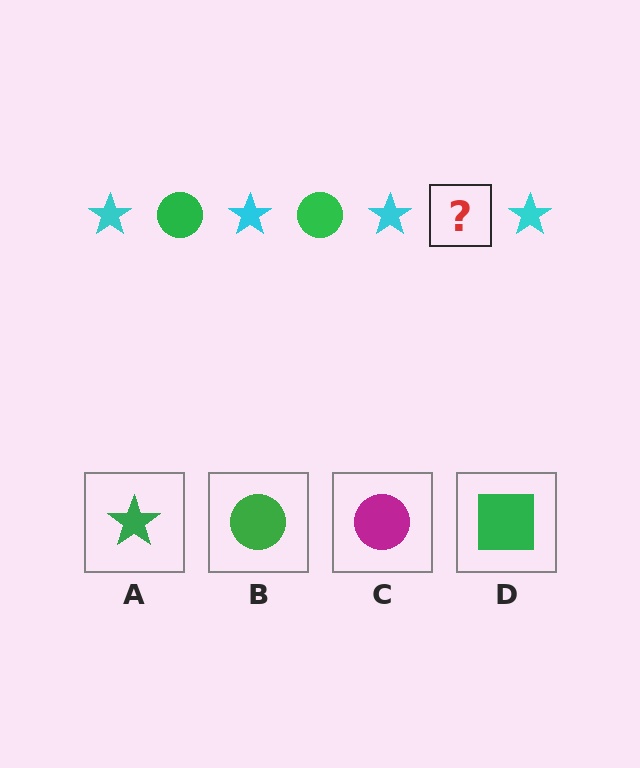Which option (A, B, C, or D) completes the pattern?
B.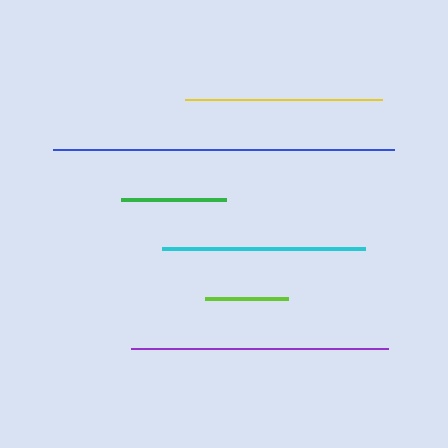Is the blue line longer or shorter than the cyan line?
The blue line is longer than the cyan line.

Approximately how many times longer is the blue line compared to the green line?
The blue line is approximately 3.2 times the length of the green line.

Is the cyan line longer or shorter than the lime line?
The cyan line is longer than the lime line.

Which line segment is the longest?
The blue line is the longest at approximately 341 pixels.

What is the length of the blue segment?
The blue segment is approximately 341 pixels long.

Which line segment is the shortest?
The lime line is the shortest at approximately 83 pixels.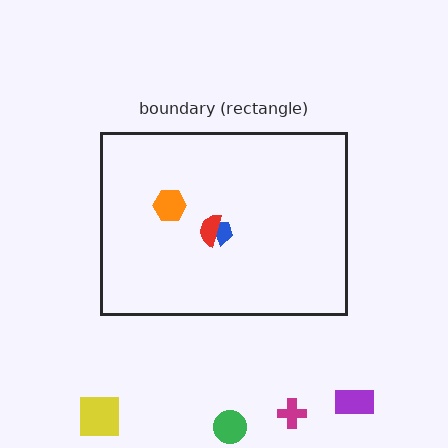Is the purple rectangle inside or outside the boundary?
Outside.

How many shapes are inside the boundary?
3 inside, 4 outside.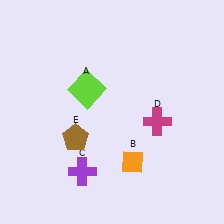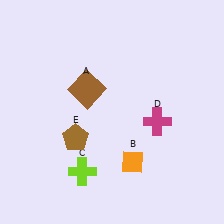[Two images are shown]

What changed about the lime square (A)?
In Image 1, A is lime. In Image 2, it changed to brown.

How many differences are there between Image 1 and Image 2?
There are 2 differences between the two images.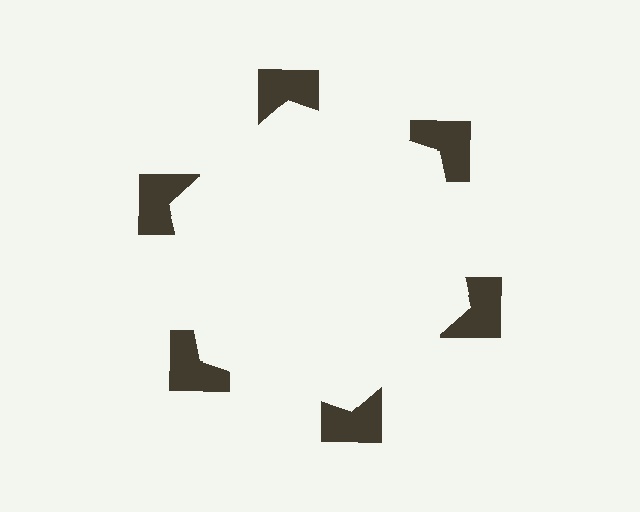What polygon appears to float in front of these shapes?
An illusory hexagon — its edges are inferred from the aligned wedge cuts in the notched squares, not physically drawn.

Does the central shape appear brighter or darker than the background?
It typically appears slightly brighter than the background, even though no actual brightness change is drawn.